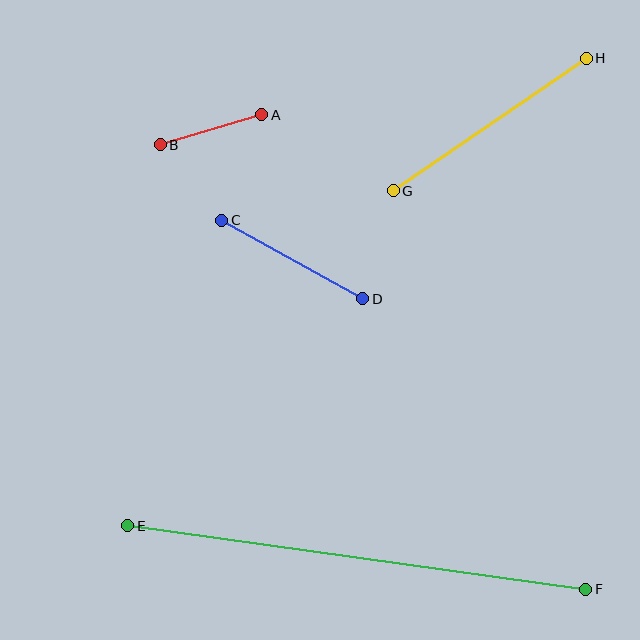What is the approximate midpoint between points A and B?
The midpoint is at approximately (211, 130) pixels.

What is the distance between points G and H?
The distance is approximately 234 pixels.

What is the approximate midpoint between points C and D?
The midpoint is at approximately (292, 259) pixels.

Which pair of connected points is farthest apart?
Points E and F are farthest apart.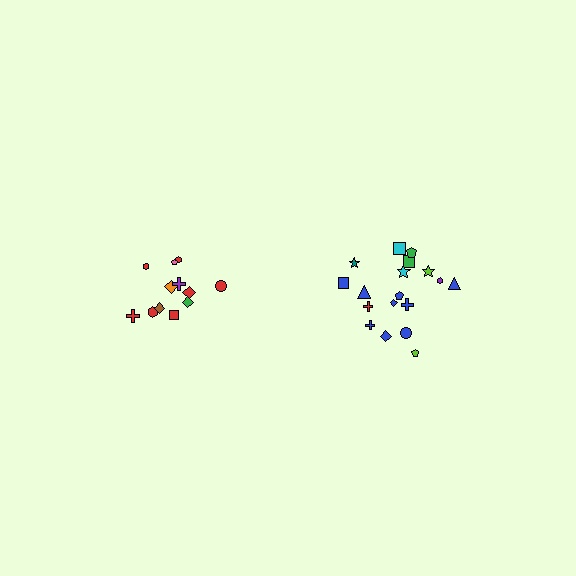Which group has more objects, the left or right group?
The right group.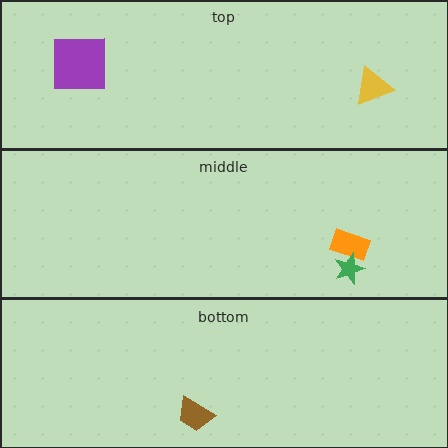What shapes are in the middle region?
The orange rectangle, the green star.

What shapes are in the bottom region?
The brown trapezoid.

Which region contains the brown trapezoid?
The bottom region.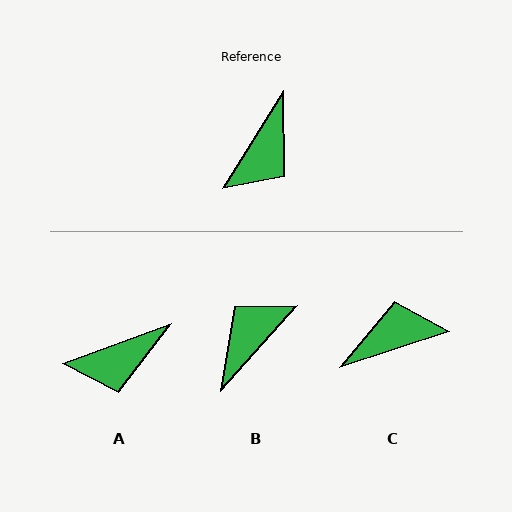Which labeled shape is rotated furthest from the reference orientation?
B, about 170 degrees away.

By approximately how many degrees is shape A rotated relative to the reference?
Approximately 38 degrees clockwise.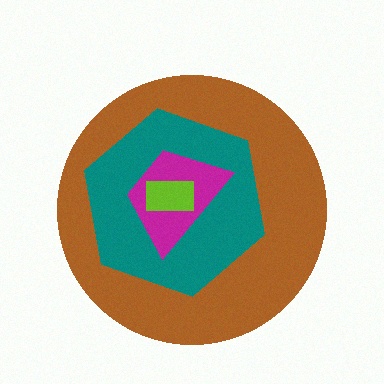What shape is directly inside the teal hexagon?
The magenta trapezoid.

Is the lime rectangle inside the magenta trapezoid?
Yes.